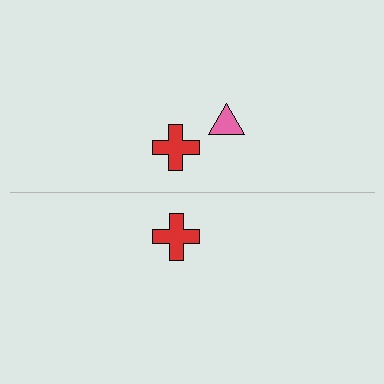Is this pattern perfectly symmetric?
No, the pattern is not perfectly symmetric. A pink triangle is missing from the bottom side.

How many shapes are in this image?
There are 3 shapes in this image.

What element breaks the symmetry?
A pink triangle is missing from the bottom side.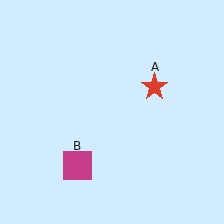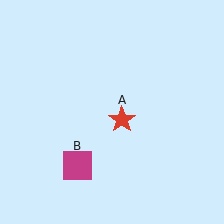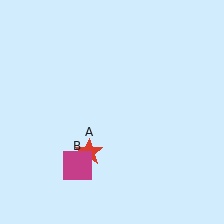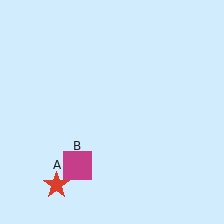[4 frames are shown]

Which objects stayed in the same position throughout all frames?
Magenta square (object B) remained stationary.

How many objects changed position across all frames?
1 object changed position: red star (object A).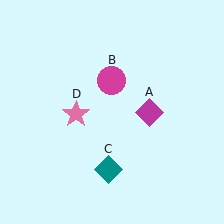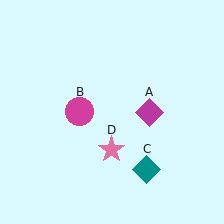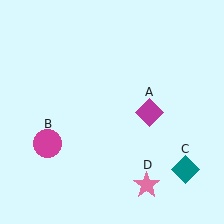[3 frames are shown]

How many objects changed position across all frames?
3 objects changed position: magenta circle (object B), teal diamond (object C), pink star (object D).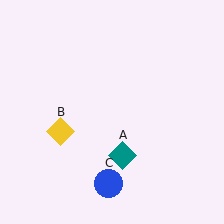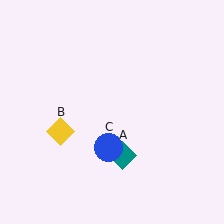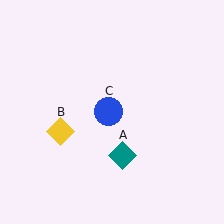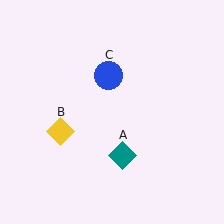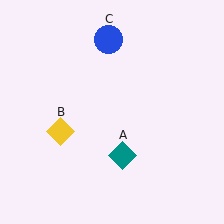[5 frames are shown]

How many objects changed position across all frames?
1 object changed position: blue circle (object C).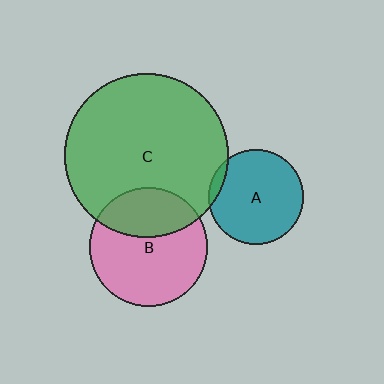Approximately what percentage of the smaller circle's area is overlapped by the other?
Approximately 5%.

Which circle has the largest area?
Circle C (green).